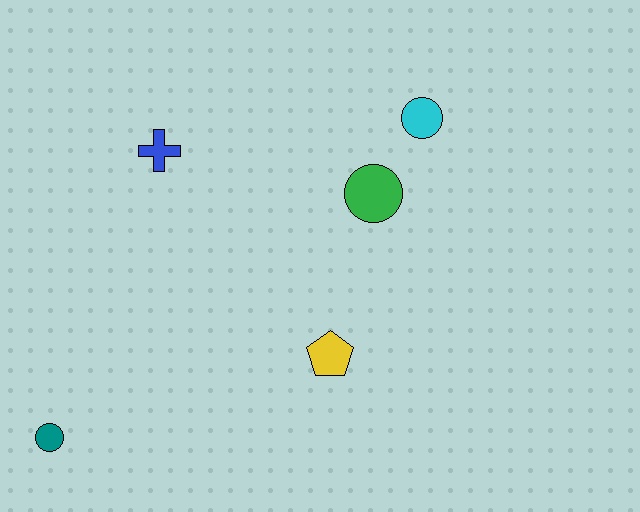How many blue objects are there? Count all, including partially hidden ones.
There is 1 blue object.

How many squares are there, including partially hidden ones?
There are no squares.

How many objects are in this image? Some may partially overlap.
There are 5 objects.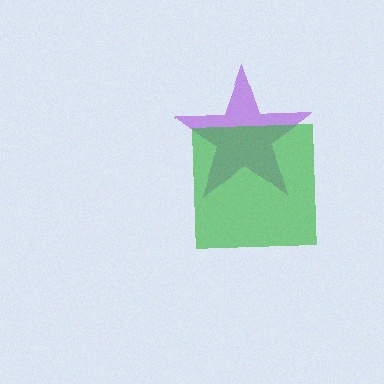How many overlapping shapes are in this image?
There are 2 overlapping shapes in the image.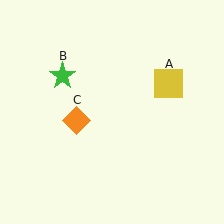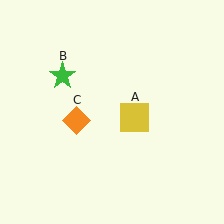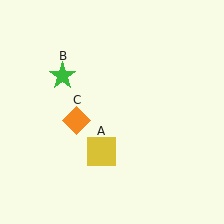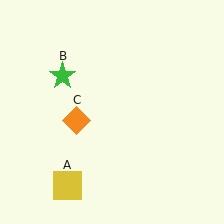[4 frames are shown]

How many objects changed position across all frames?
1 object changed position: yellow square (object A).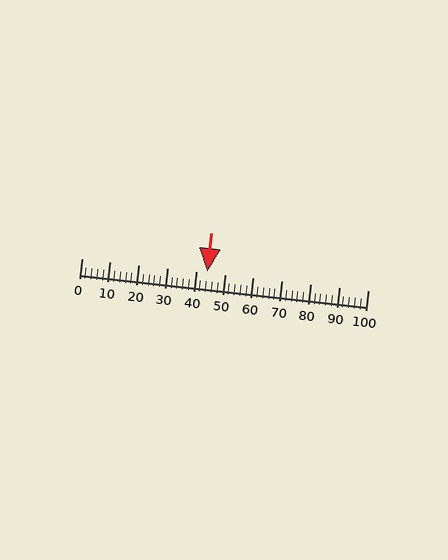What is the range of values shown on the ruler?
The ruler shows values from 0 to 100.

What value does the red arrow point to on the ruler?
The red arrow points to approximately 44.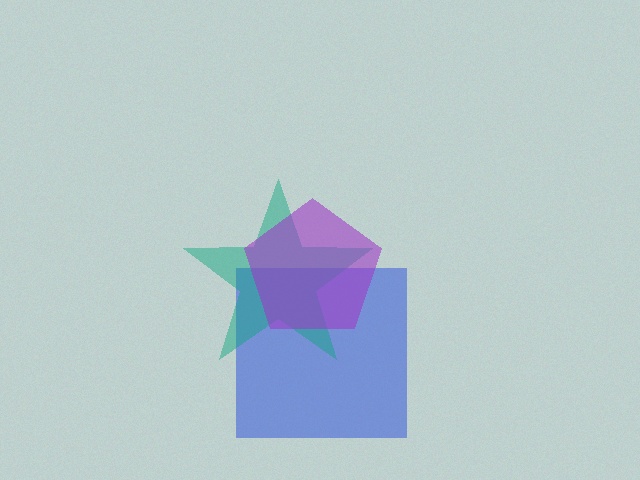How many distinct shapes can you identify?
There are 3 distinct shapes: a blue square, a teal star, a purple pentagon.